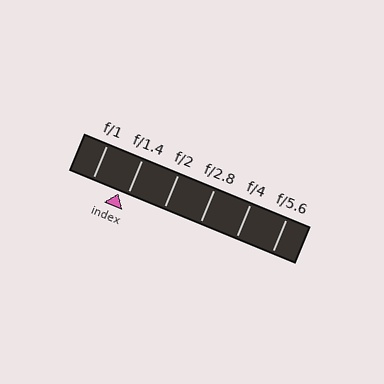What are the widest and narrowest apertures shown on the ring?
The widest aperture shown is f/1 and the narrowest is f/5.6.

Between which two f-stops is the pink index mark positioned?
The index mark is between f/1 and f/1.4.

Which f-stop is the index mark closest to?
The index mark is closest to f/1.4.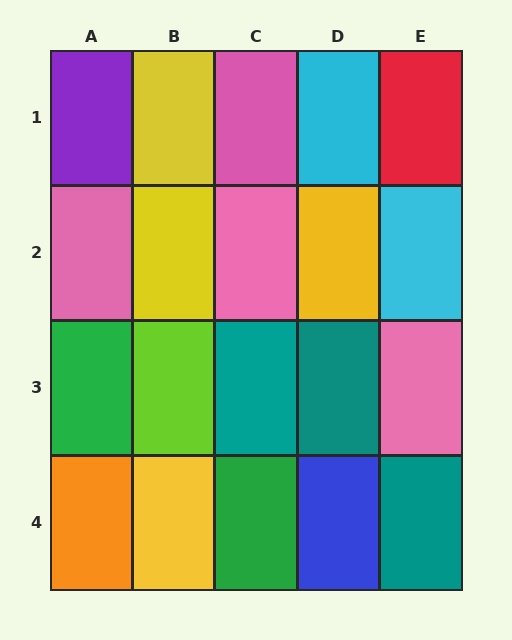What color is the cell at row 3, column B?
Lime.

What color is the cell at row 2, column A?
Pink.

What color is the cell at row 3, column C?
Teal.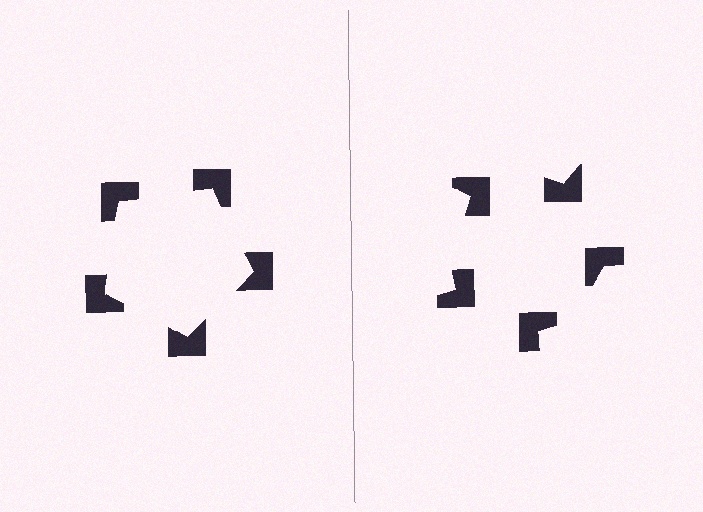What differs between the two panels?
The notched squares are positioned identically on both sides; only the wedge orientations differ. On the left they align to a pentagon; on the right they are misaligned.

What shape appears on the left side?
An illusory pentagon.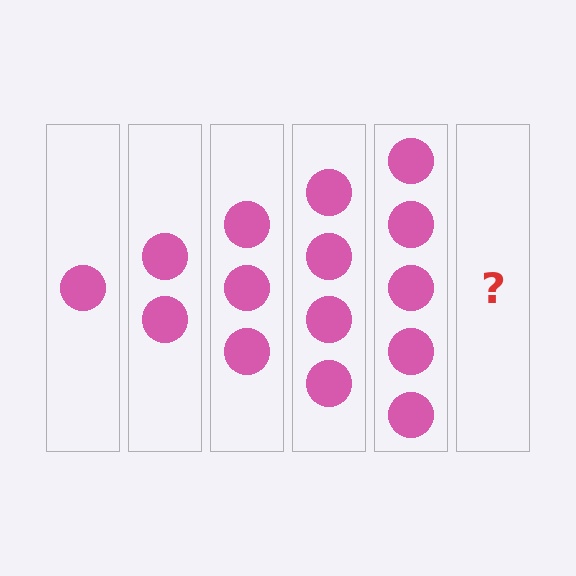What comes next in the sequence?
The next element should be 6 circles.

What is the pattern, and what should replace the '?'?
The pattern is that each step adds one more circle. The '?' should be 6 circles.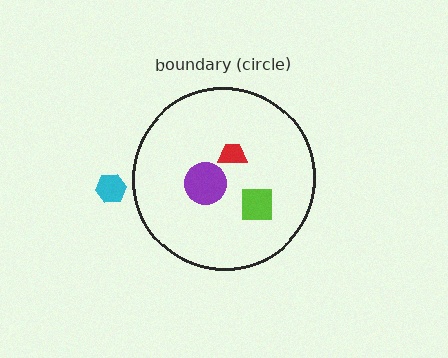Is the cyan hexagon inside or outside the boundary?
Outside.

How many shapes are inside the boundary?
3 inside, 1 outside.